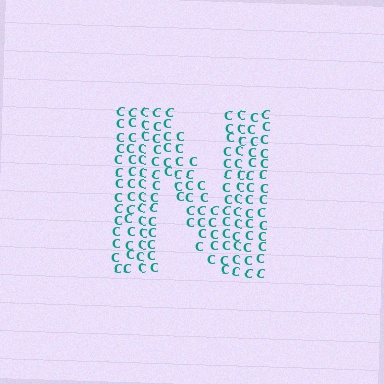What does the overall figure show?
The overall figure shows the letter N.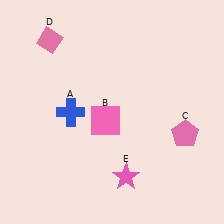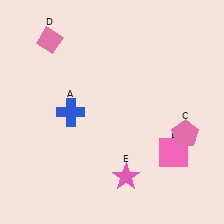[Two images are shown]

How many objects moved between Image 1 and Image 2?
1 object moved between the two images.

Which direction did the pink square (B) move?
The pink square (B) moved right.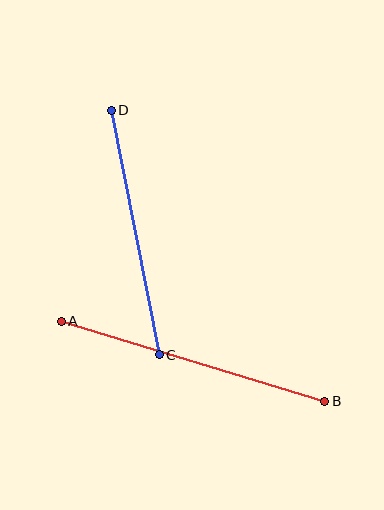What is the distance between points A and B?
The distance is approximately 276 pixels.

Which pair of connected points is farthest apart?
Points A and B are farthest apart.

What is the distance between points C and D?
The distance is approximately 249 pixels.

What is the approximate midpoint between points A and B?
The midpoint is at approximately (193, 361) pixels.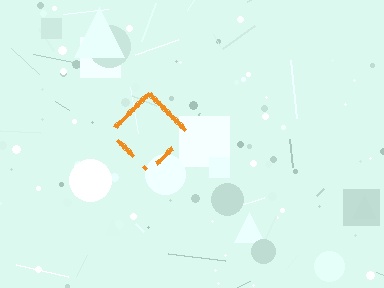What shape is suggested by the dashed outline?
The dashed outline suggests a diamond.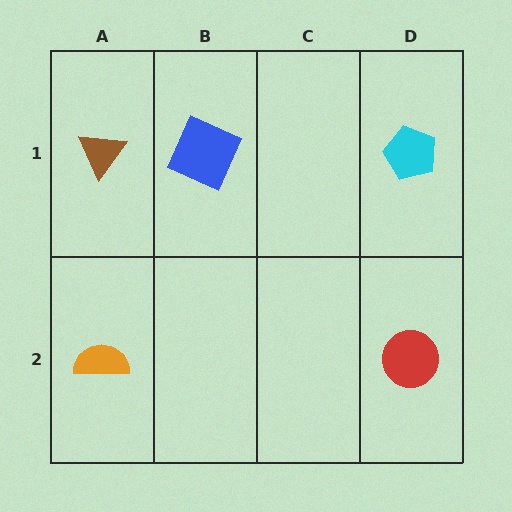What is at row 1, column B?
A blue square.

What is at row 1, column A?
A brown triangle.